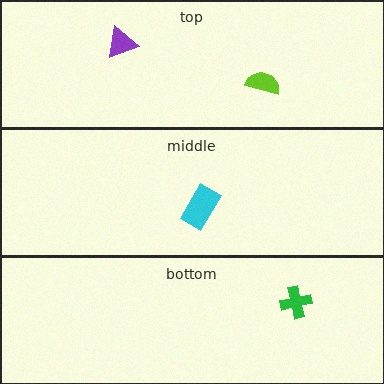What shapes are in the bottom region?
The green cross.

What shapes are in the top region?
The purple triangle, the lime semicircle.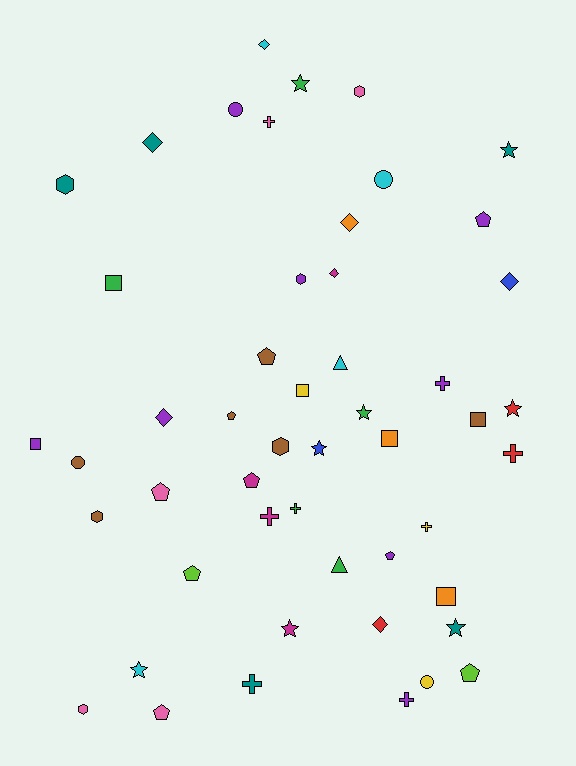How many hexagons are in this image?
There are 6 hexagons.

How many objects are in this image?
There are 50 objects.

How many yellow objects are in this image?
There are 3 yellow objects.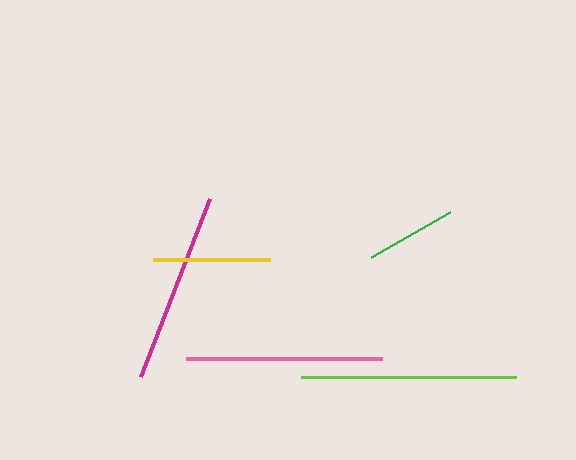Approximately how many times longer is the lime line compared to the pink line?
The lime line is approximately 1.1 times the length of the pink line.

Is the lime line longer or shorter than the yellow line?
The lime line is longer than the yellow line.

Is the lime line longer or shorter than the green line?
The lime line is longer than the green line.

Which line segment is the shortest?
The green line is the shortest at approximately 91 pixels.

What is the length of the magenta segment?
The magenta segment is approximately 191 pixels long.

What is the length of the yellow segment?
The yellow segment is approximately 117 pixels long.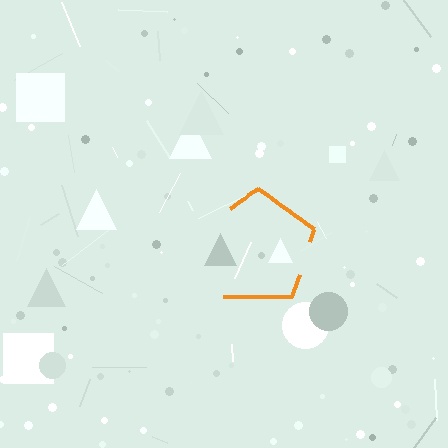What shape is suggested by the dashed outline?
The dashed outline suggests a pentagon.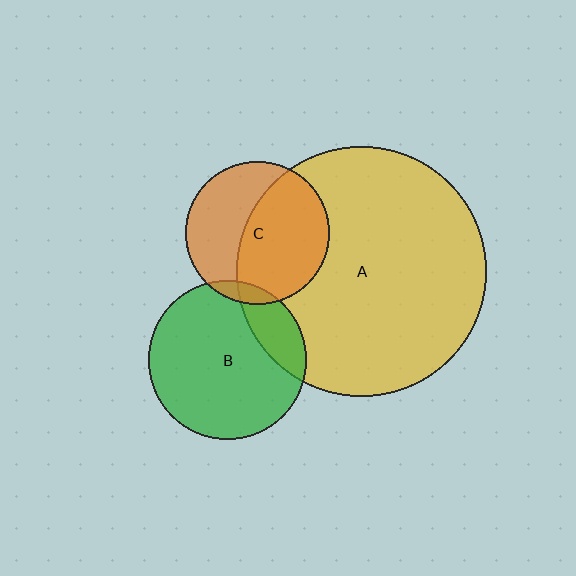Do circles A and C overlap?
Yes.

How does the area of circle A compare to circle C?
Approximately 3.0 times.